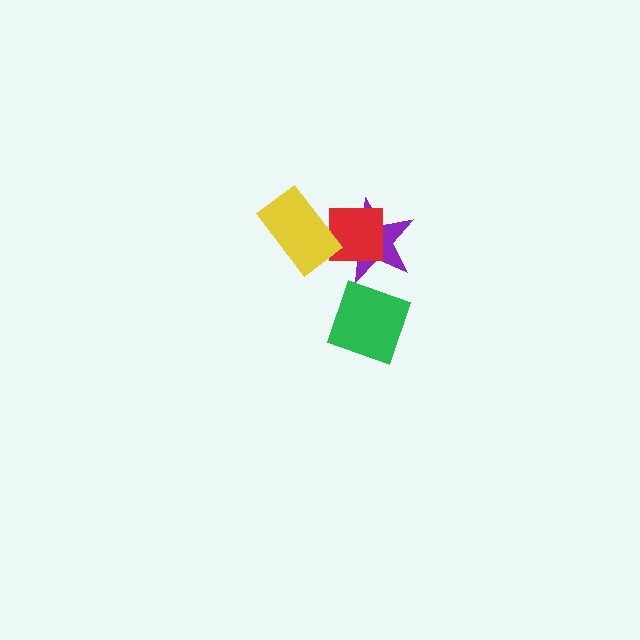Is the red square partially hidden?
Yes, it is partially covered by another shape.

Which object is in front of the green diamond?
The purple star is in front of the green diamond.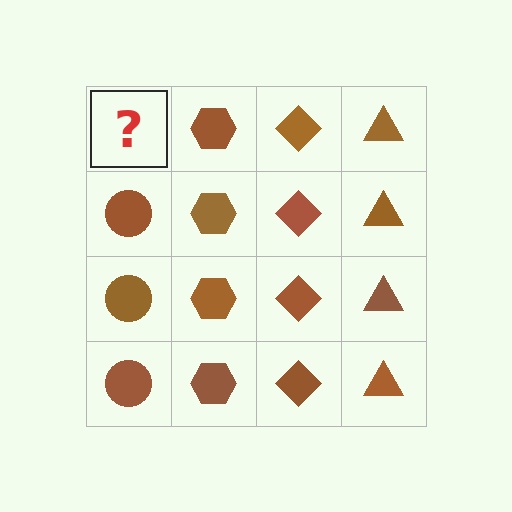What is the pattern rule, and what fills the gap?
The rule is that each column has a consistent shape. The gap should be filled with a brown circle.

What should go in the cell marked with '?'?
The missing cell should contain a brown circle.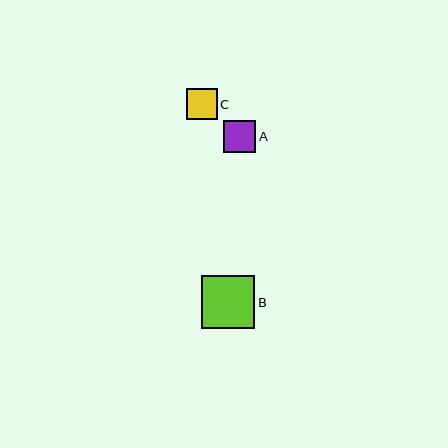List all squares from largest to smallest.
From largest to smallest: B, A, C.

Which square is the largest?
Square B is the largest with a size of approximately 53 pixels.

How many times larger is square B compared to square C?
Square B is approximately 1.7 times the size of square C.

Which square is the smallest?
Square C is the smallest with a size of approximately 31 pixels.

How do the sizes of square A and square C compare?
Square A and square C are approximately the same size.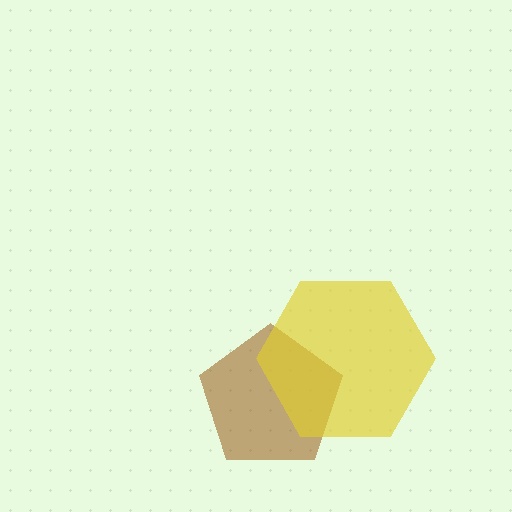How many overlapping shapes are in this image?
There are 2 overlapping shapes in the image.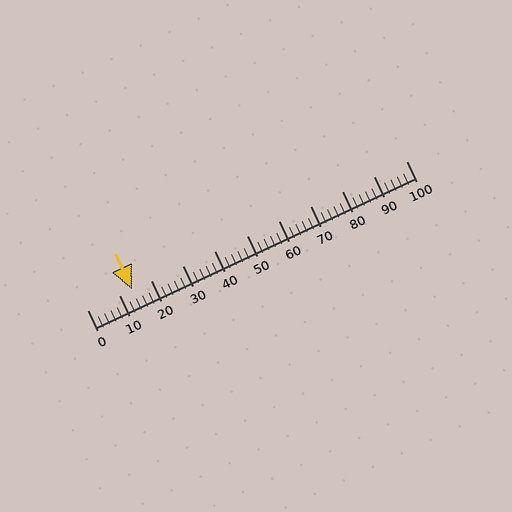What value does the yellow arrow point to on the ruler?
The yellow arrow points to approximately 14.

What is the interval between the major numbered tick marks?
The major tick marks are spaced 10 units apart.